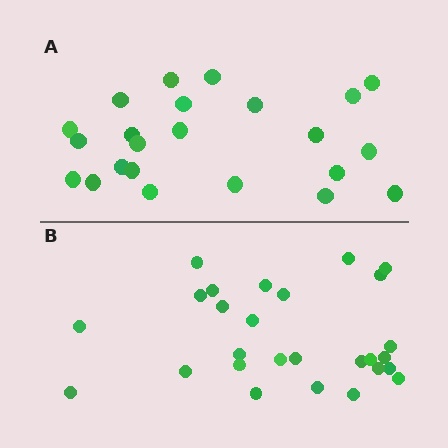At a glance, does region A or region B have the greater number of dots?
Region B (the bottom region) has more dots.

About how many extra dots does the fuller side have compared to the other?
Region B has about 4 more dots than region A.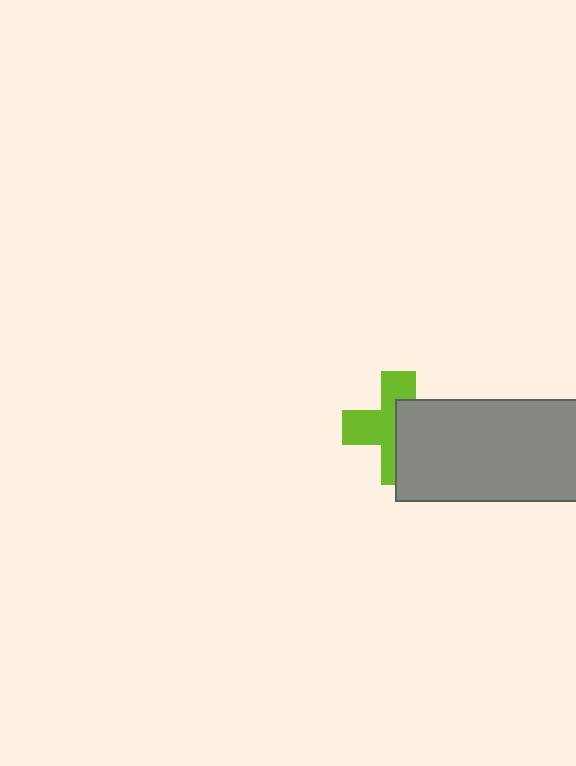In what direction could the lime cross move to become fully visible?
The lime cross could move left. That would shift it out from behind the gray rectangle entirely.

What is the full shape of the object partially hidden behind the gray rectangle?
The partially hidden object is a lime cross.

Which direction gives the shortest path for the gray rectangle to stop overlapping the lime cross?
Moving right gives the shortest separation.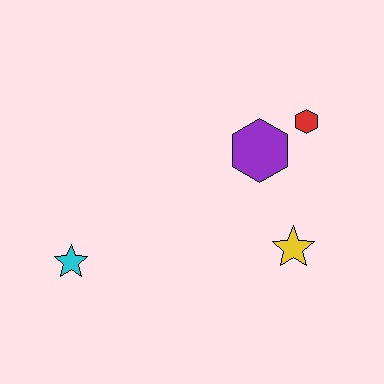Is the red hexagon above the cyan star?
Yes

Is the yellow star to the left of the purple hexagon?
No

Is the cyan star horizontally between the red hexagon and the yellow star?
No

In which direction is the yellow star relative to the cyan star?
The yellow star is to the right of the cyan star.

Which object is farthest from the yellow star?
The cyan star is farthest from the yellow star.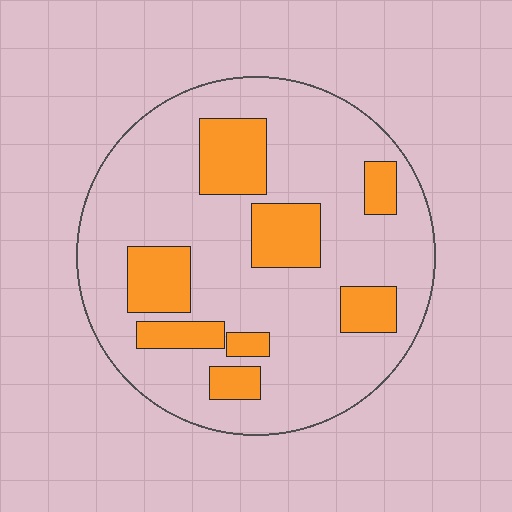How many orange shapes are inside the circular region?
8.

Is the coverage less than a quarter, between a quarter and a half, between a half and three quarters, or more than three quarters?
Less than a quarter.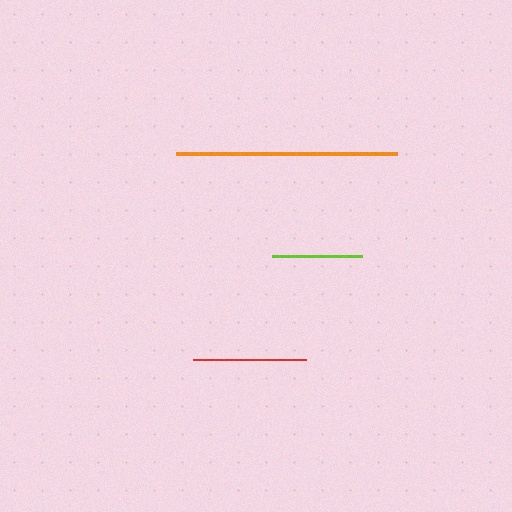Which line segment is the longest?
The orange line is the longest at approximately 221 pixels.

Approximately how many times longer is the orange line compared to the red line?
The orange line is approximately 2.0 times the length of the red line.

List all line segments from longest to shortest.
From longest to shortest: orange, red, lime.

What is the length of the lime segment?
The lime segment is approximately 90 pixels long.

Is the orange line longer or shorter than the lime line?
The orange line is longer than the lime line.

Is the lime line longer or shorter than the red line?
The red line is longer than the lime line.